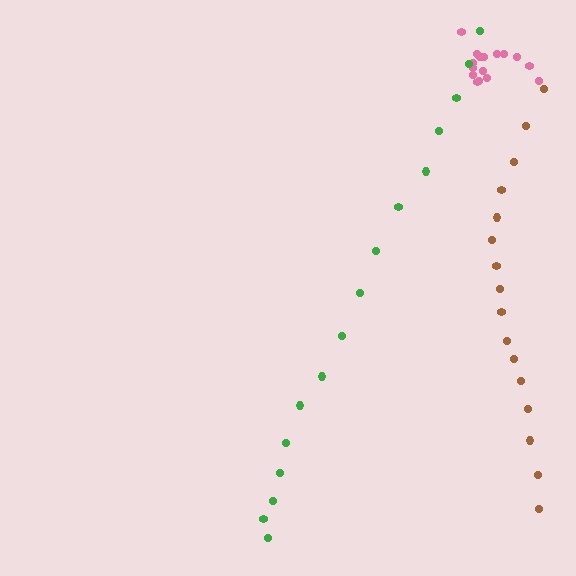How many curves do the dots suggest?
There are 3 distinct paths.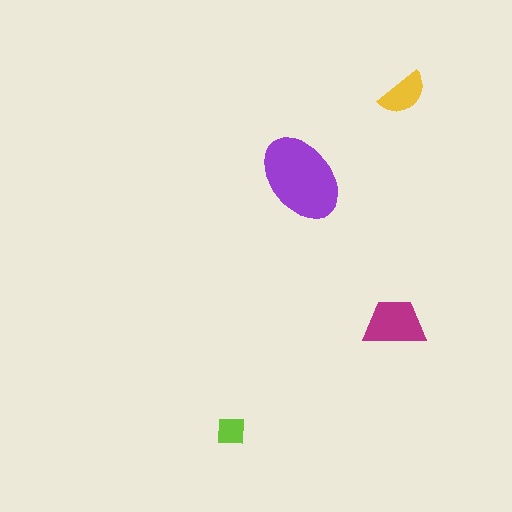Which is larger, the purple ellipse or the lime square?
The purple ellipse.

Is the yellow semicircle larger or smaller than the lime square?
Larger.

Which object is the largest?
The purple ellipse.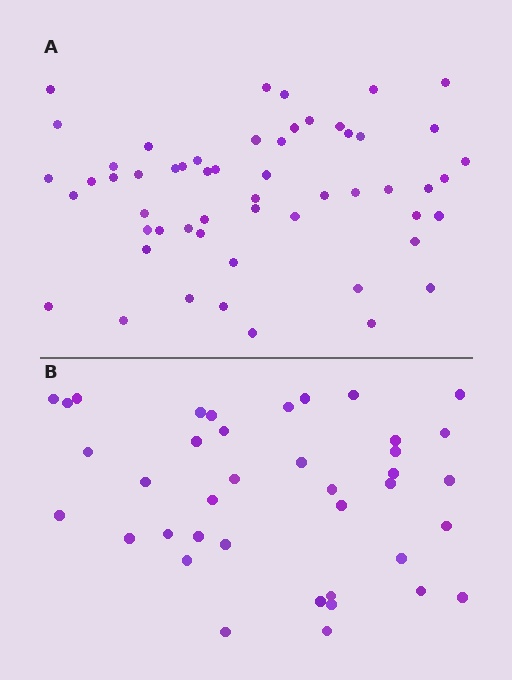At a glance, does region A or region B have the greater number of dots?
Region A (the top region) has more dots.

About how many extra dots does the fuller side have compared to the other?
Region A has approximately 15 more dots than region B.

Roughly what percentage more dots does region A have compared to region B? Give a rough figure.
About 40% more.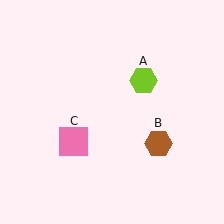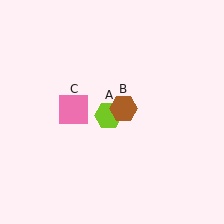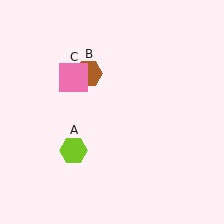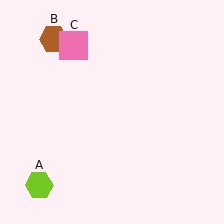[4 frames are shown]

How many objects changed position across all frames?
3 objects changed position: lime hexagon (object A), brown hexagon (object B), pink square (object C).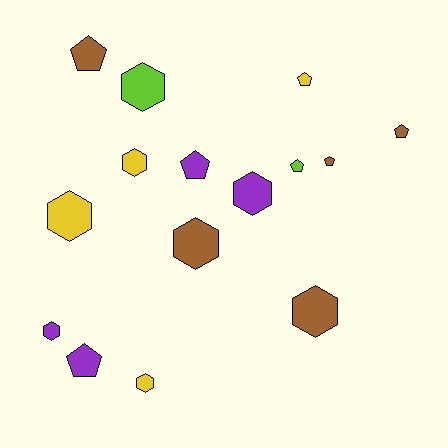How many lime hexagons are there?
There is 1 lime hexagon.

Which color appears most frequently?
Brown, with 5 objects.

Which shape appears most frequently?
Hexagon, with 8 objects.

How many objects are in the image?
There are 15 objects.